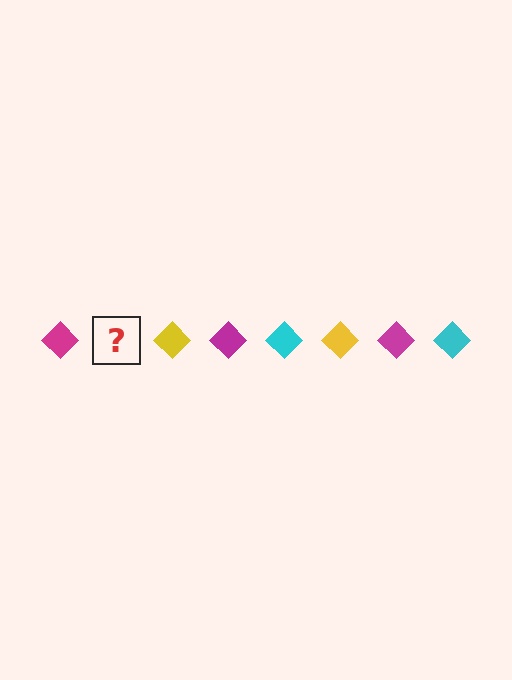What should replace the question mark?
The question mark should be replaced with a cyan diamond.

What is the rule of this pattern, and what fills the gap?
The rule is that the pattern cycles through magenta, cyan, yellow diamonds. The gap should be filled with a cyan diamond.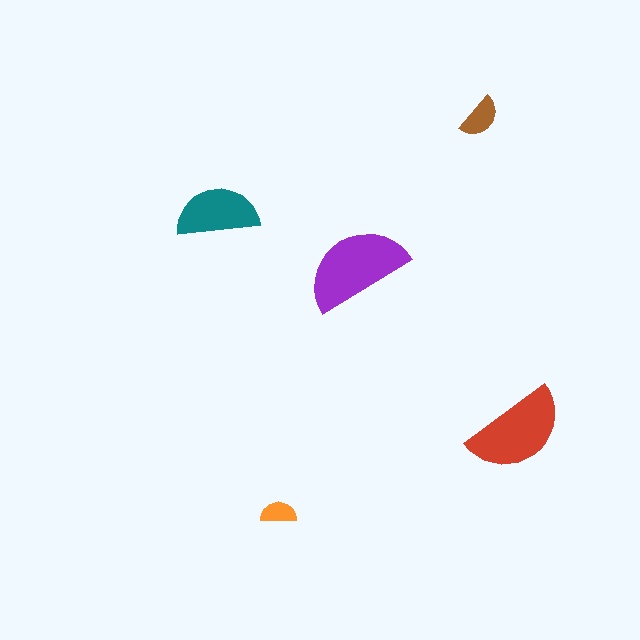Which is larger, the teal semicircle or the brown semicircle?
The teal one.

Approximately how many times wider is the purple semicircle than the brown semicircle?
About 2.5 times wider.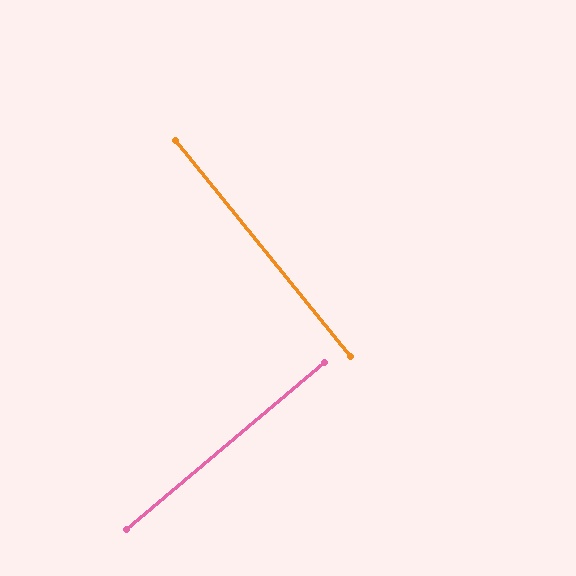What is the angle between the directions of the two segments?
Approximately 89 degrees.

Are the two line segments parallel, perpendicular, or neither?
Perpendicular — they meet at approximately 89°.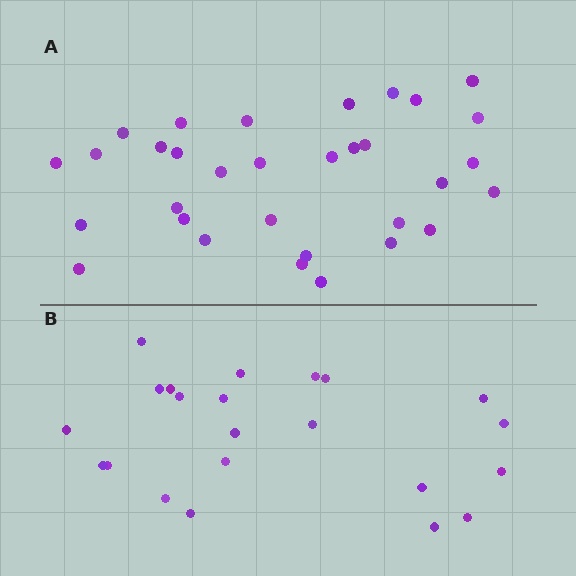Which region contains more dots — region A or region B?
Region A (the top region) has more dots.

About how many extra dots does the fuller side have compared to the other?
Region A has roughly 10 or so more dots than region B.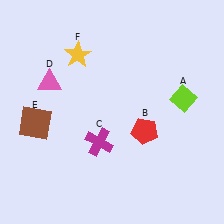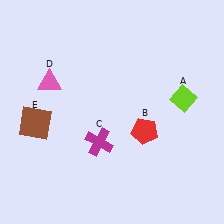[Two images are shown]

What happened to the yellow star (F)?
The yellow star (F) was removed in Image 2. It was in the top-left area of Image 1.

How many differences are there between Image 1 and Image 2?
There is 1 difference between the two images.